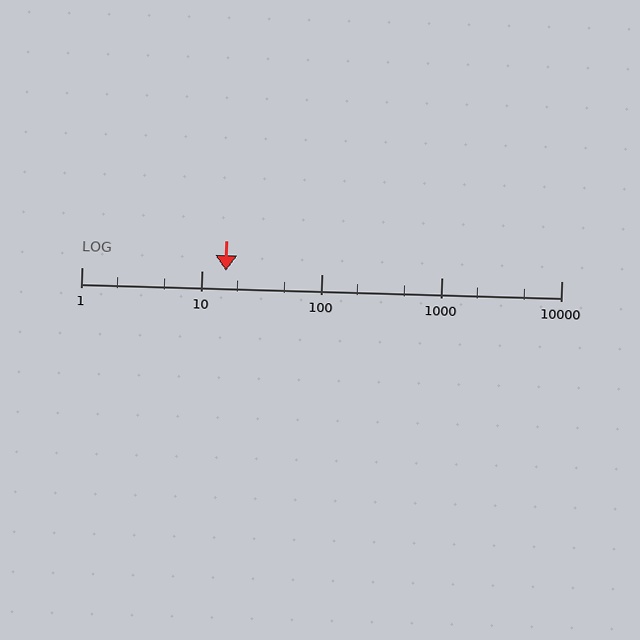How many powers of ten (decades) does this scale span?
The scale spans 4 decades, from 1 to 10000.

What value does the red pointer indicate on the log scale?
The pointer indicates approximately 16.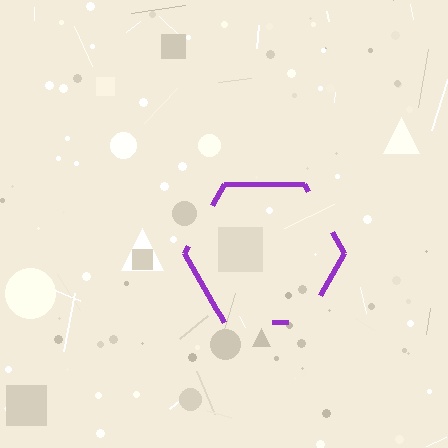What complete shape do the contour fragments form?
The contour fragments form a hexagon.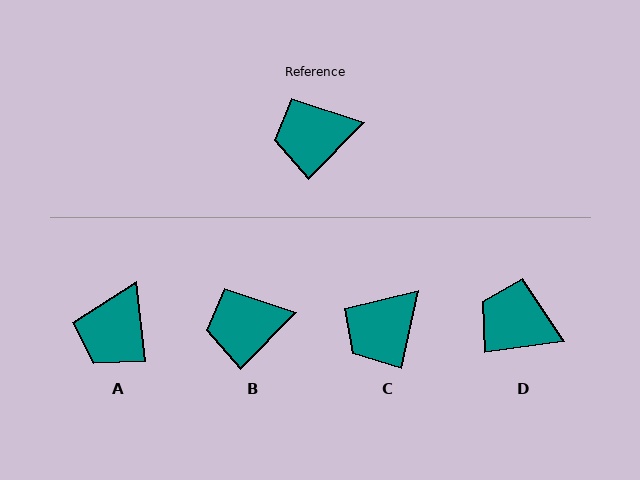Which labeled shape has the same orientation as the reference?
B.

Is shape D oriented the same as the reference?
No, it is off by about 38 degrees.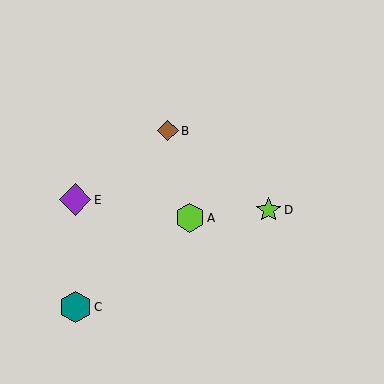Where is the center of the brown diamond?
The center of the brown diamond is at (168, 131).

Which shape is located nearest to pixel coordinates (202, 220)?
The lime hexagon (labeled A) at (190, 218) is nearest to that location.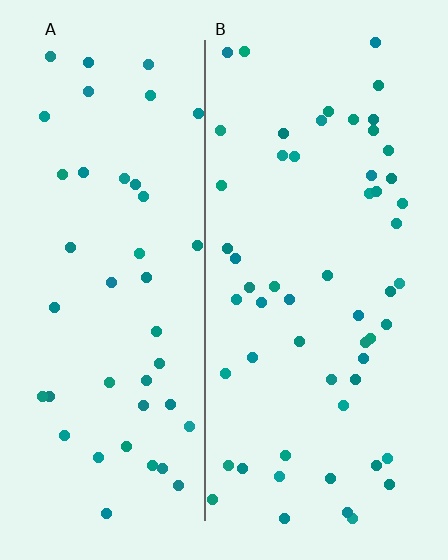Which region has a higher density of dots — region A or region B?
B (the right).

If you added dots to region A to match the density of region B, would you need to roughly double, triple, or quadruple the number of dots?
Approximately double.